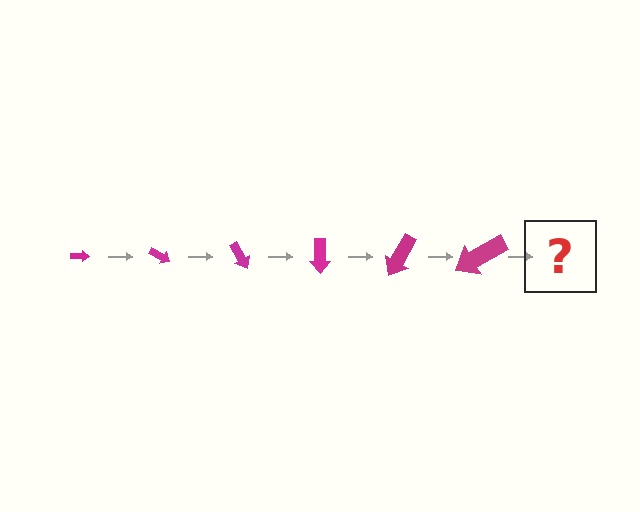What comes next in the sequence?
The next element should be an arrow, larger than the previous one and rotated 180 degrees from the start.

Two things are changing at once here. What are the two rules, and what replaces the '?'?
The two rules are that the arrow grows larger each step and it rotates 30 degrees each step. The '?' should be an arrow, larger than the previous one and rotated 180 degrees from the start.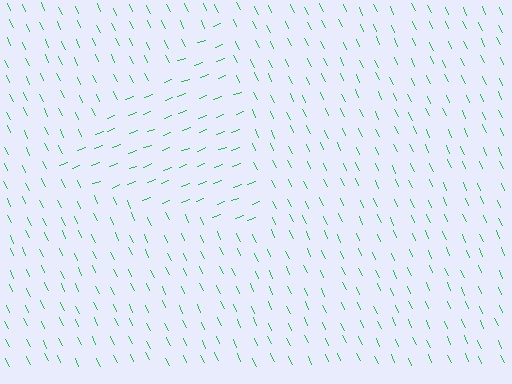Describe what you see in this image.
The image is filled with small green line segments. A triangle region in the image has lines oriented differently from the surrounding lines, creating a visible texture boundary.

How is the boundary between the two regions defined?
The boundary is defined purely by a change in line orientation (approximately 86 degrees difference). All lines are the same color and thickness.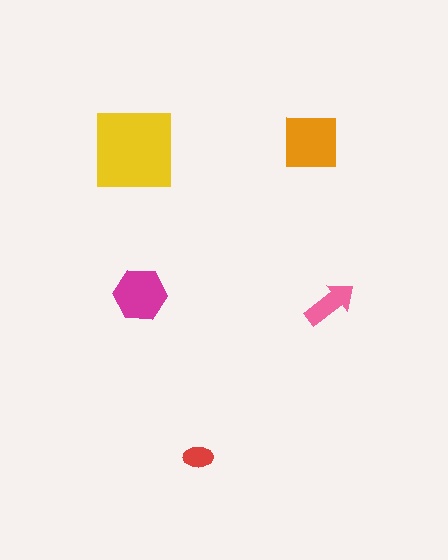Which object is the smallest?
The red ellipse.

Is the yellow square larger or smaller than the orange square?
Larger.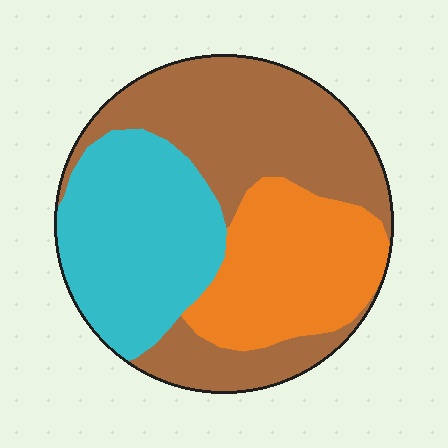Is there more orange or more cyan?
Cyan.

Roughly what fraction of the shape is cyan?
Cyan takes up about one third (1/3) of the shape.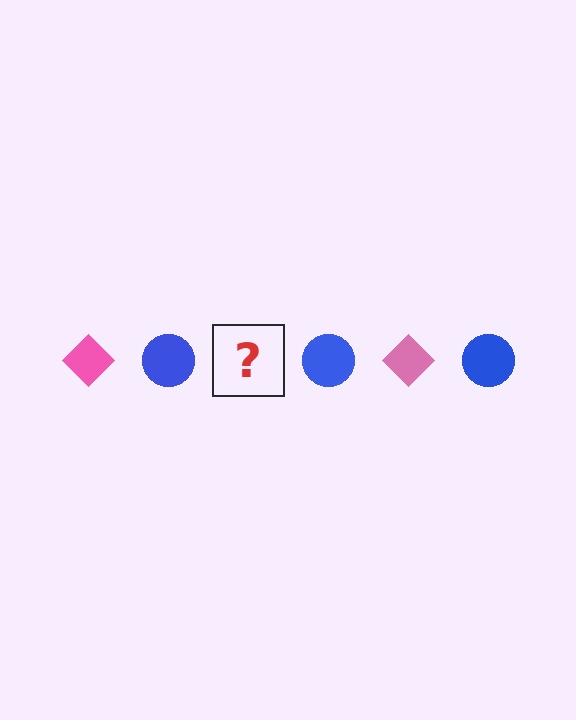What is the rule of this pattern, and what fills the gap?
The rule is that the pattern alternates between pink diamond and blue circle. The gap should be filled with a pink diamond.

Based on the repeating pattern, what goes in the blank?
The blank should be a pink diamond.